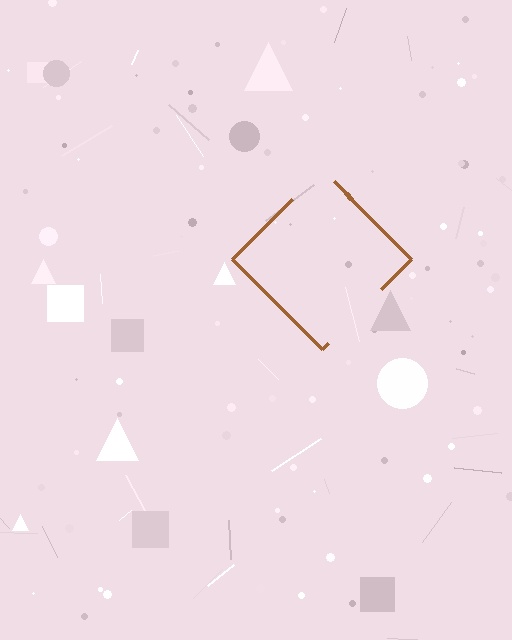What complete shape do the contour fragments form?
The contour fragments form a diamond.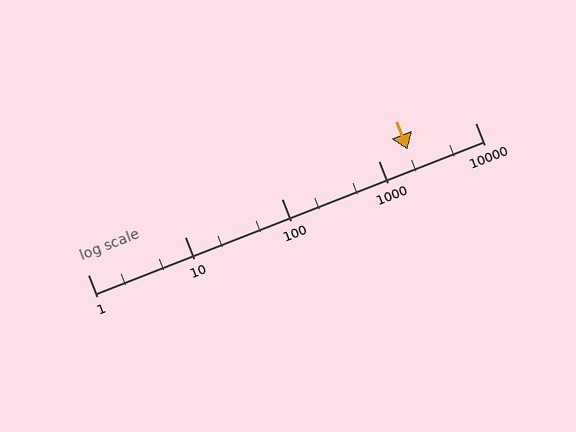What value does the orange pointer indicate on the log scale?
The pointer indicates approximately 2000.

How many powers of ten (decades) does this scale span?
The scale spans 4 decades, from 1 to 10000.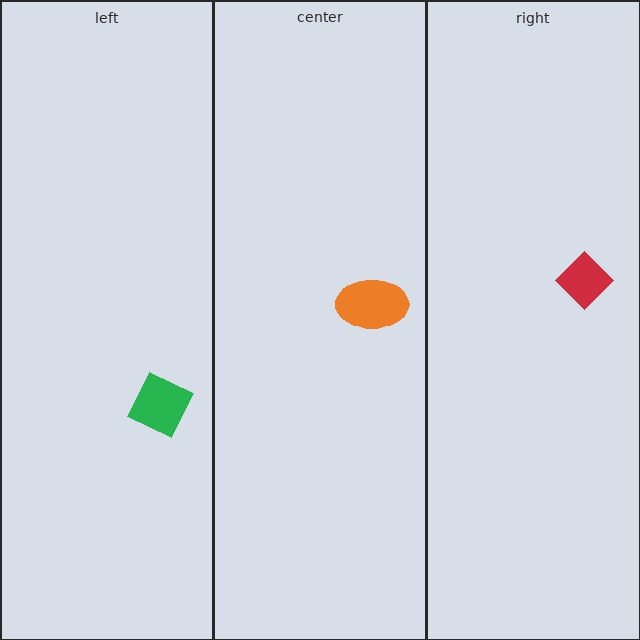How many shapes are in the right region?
1.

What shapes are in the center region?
The orange ellipse.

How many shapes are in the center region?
1.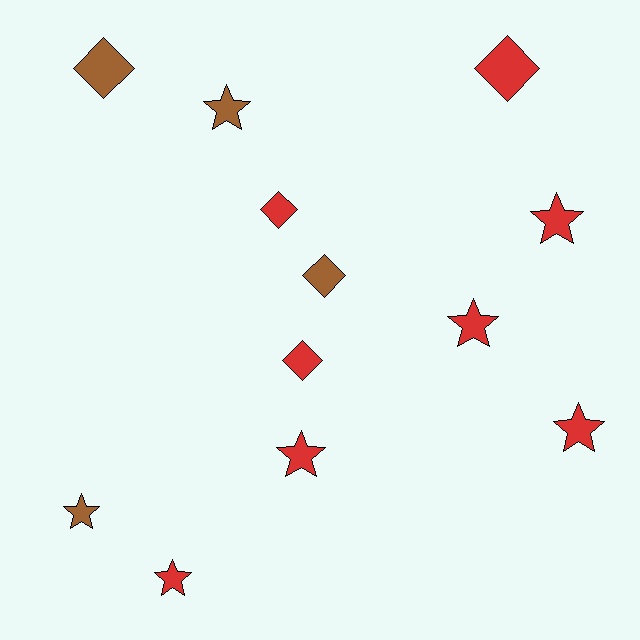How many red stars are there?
There are 5 red stars.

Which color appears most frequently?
Red, with 8 objects.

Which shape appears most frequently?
Star, with 7 objects.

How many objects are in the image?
There are 12 objects.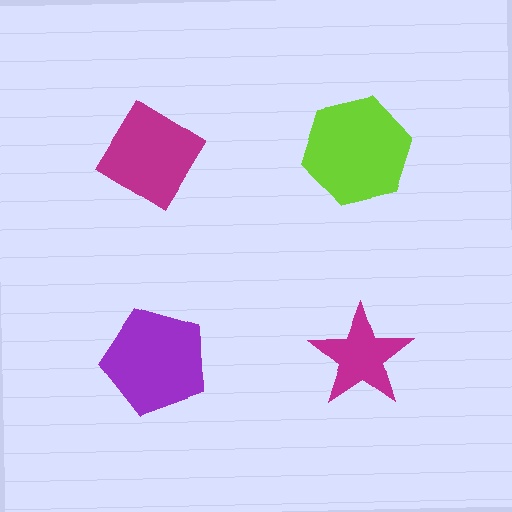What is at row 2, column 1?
A purple pentagon.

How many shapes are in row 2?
2 shapes.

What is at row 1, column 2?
A lime hexagon.